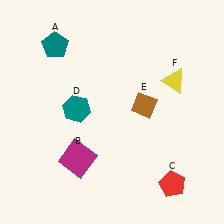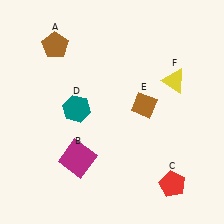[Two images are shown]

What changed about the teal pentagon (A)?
In Image 1, A is teal. In Image 2, it changed to brown.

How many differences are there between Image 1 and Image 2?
There is 1 difference between the two images.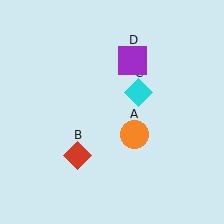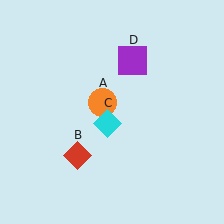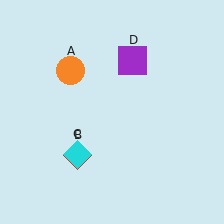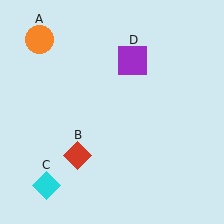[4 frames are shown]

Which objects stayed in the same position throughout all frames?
Red diamond (object B) and purple square (object D) remained stationary.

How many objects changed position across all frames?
2 objects changed position: orange circle (object A), cyan diamond (object C).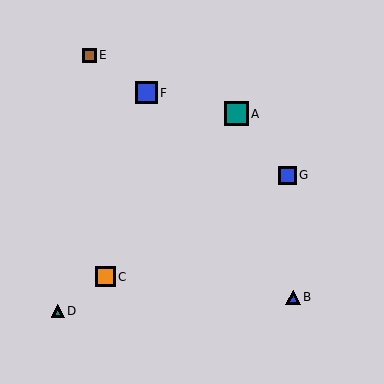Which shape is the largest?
The teal square (labeled A) is the largest.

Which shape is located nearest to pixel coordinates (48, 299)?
The teal triangle (labeled D) at (58, 311) is nearest to that location.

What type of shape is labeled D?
Shape D is a teal triangle.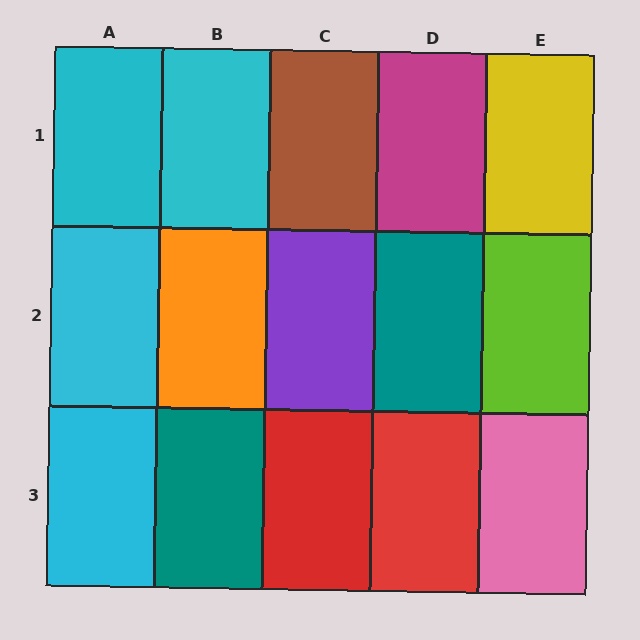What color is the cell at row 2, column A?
Cyan.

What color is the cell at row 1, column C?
Brown.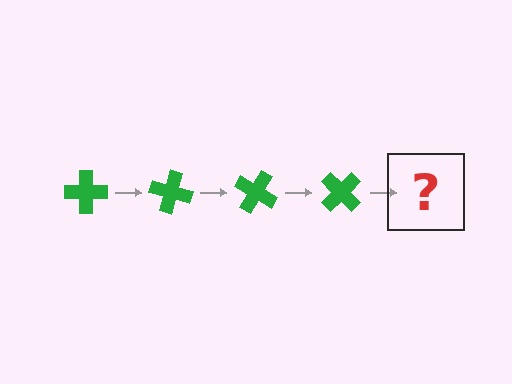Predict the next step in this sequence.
The next step is a green cross rotated 60 degrees.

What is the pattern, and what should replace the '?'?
The pattern is that the cross rotates 15 degrees each step. The '?' should be a green cross rotated 60 degrees.